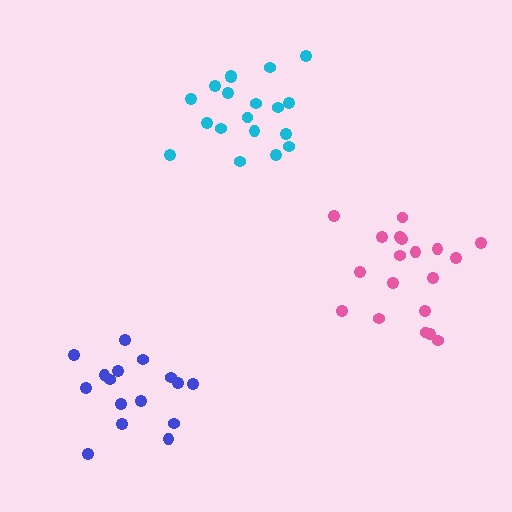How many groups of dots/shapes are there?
There are 3 groups.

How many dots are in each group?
Group 1: 16 dots, Group 2: 19 dots, Group 3: 19 dots (54 total).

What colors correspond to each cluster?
The clusters are colored: blue, cyan, pink.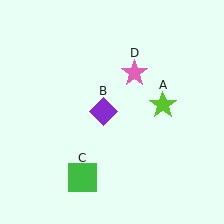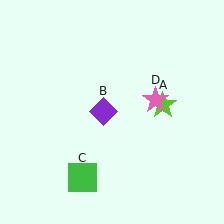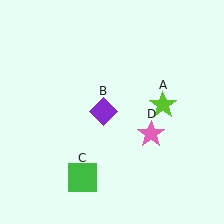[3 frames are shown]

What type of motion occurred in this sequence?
The pink star (object D) rotated clockwise around the center of the scene.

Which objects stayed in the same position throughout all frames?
Lime star (object A) and purple diamond (object B) and green square (object C) remained stationary.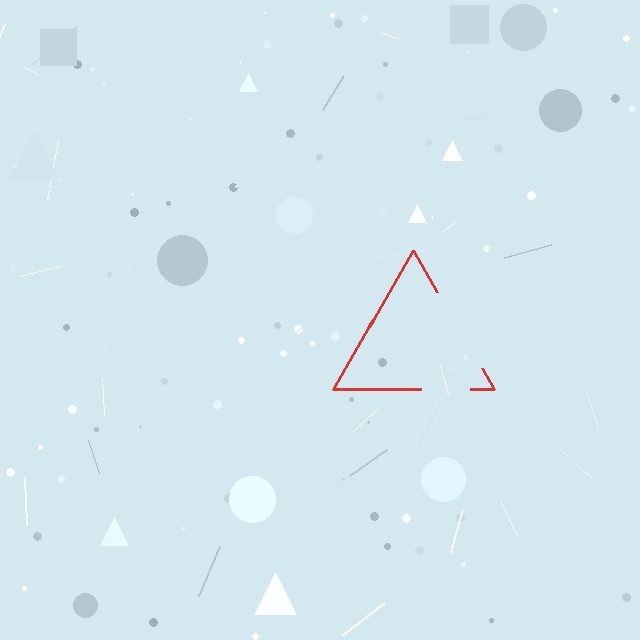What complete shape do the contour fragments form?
The contour fragments form a triangle.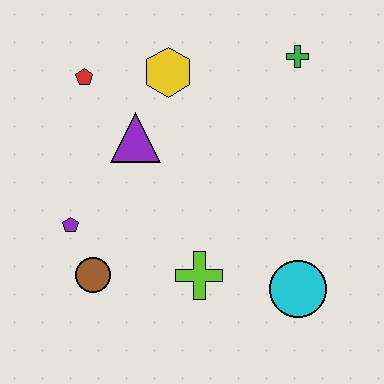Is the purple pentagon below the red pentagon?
Yes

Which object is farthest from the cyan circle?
The red pentagon is farthest from the cyan circle.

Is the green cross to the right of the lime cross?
Yes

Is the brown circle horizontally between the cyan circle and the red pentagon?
Yes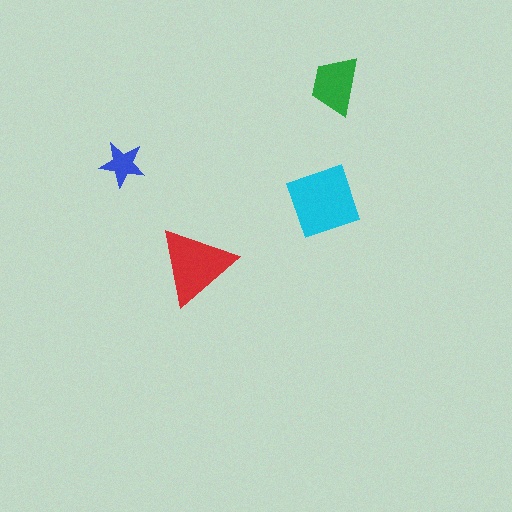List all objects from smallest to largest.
The blue star, the green trapezoid, the red triangle, the cyan square.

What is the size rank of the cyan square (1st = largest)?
1st.